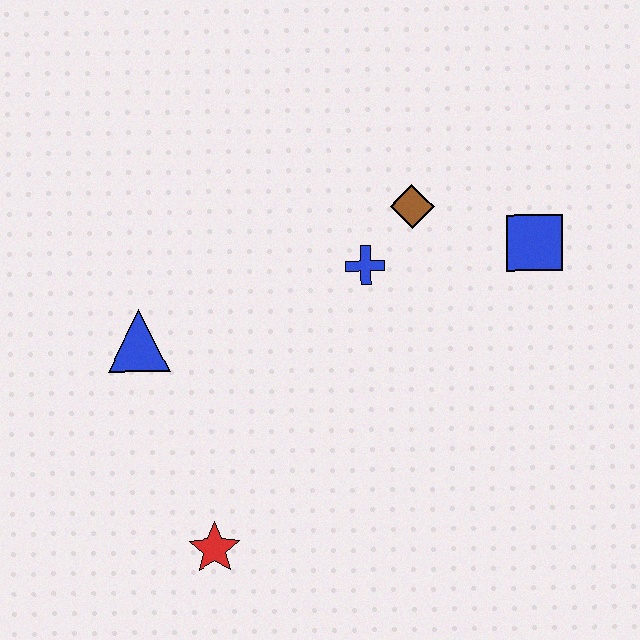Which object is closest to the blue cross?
The brown diamond is closest to the blue cross.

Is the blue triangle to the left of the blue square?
Yes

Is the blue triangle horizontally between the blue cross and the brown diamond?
No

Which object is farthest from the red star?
The blue square is farthest from the red star.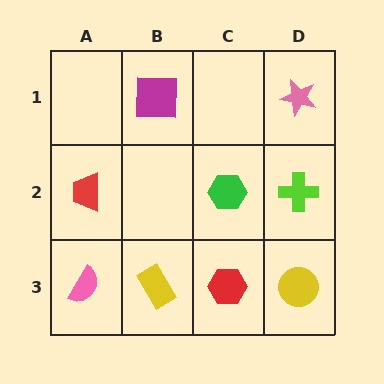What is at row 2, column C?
A green hexagon.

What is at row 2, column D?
A lime cross.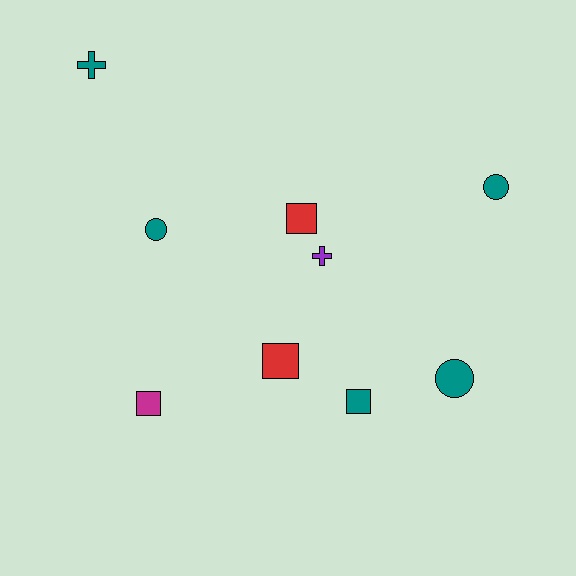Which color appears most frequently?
Teal, with 5 objects.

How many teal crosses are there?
There is 1 teal cross.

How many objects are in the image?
There are 9 objects.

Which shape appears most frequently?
Square, with 4 objects.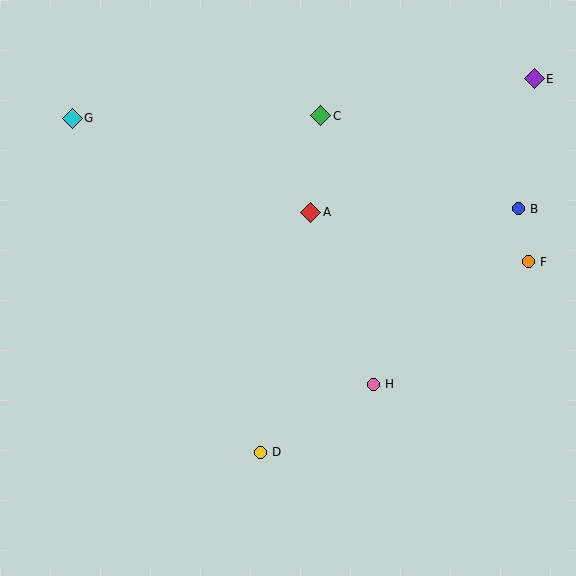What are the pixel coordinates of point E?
Point E is at (534, 79).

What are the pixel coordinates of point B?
Point B is at (518, 209).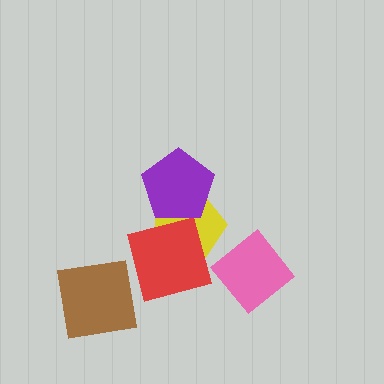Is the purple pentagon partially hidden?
No, no other shape covers it.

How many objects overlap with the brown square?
0 objects overlap with the brown square.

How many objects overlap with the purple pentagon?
1 object overlaps with the purple pentagon.